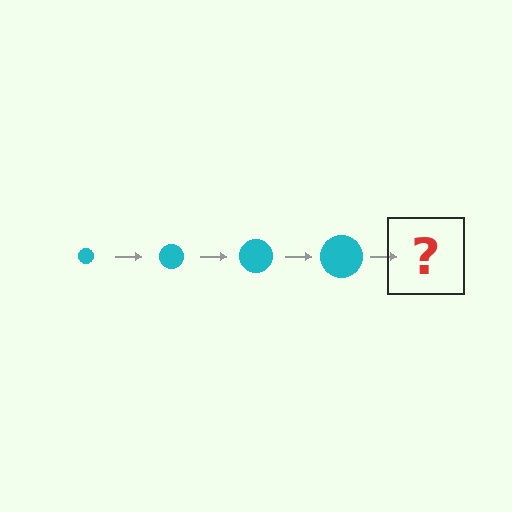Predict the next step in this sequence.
The next step is a cyan circle, larger than the previous one.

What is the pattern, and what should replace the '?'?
The pattern is that the circle gets progressively larger each step. The '?' should be a cyan circle, larger than the previous one.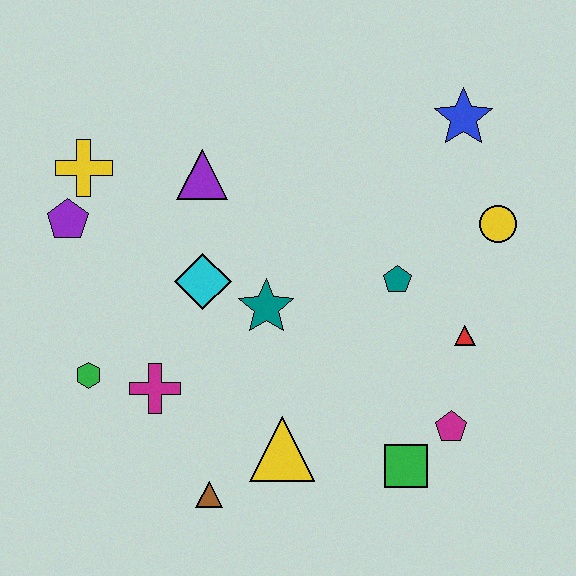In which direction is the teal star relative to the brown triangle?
The teal star is above the brown triangle.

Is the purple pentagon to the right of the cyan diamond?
No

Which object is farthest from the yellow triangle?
The blue star is farthest from the yellow triangle.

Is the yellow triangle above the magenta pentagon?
No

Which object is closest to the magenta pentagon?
The green square is closest to the magenta pentagon.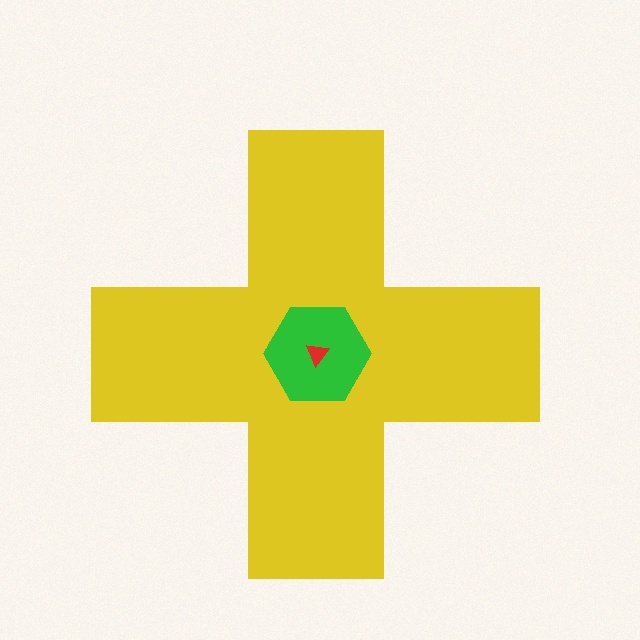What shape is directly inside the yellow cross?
The green hexagon.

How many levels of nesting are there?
3.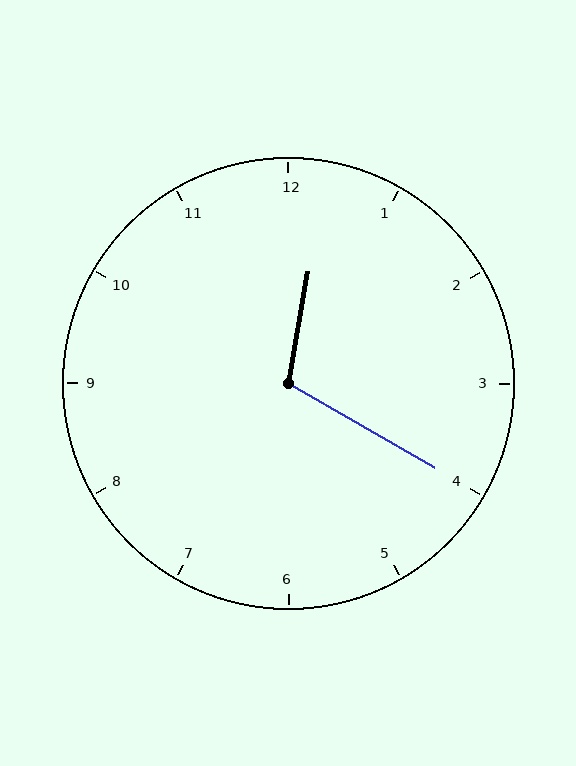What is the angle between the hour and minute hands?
Approximately 110 degrees.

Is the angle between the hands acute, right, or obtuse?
It is obtuse.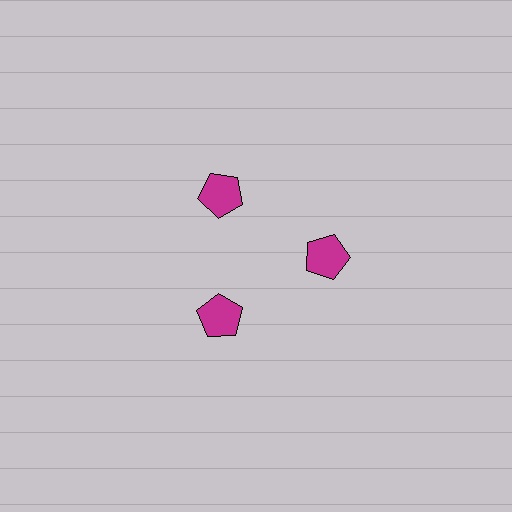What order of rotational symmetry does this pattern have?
This pattern has 3-fold rotational symmetry.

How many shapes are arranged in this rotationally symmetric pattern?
There are 3 shapes, arranged in 3 groups of 1.